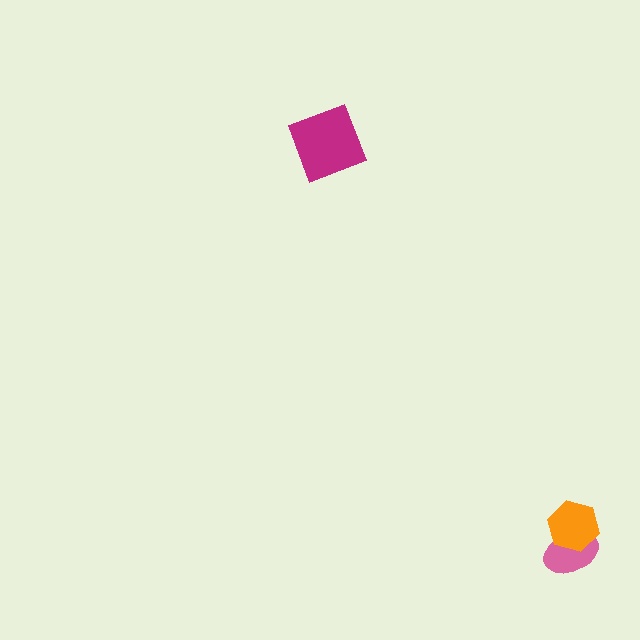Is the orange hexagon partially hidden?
No, no other shape covers it.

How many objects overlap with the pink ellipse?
1 object overlaps with the pink ellipse.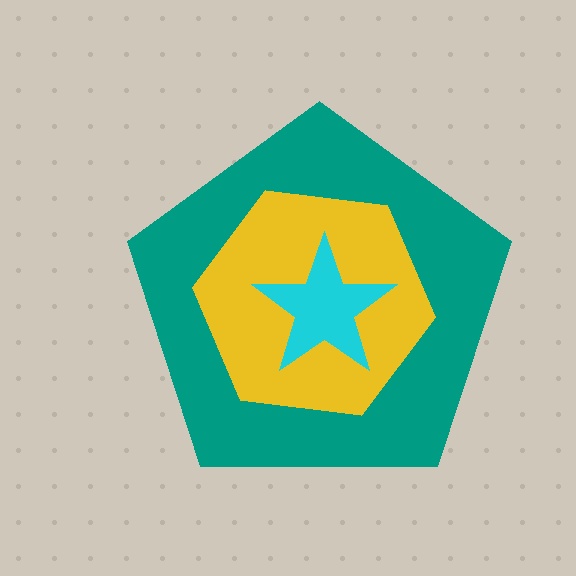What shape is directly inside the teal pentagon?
The yellow hexagon.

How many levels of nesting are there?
3.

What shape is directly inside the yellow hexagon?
The cyan star.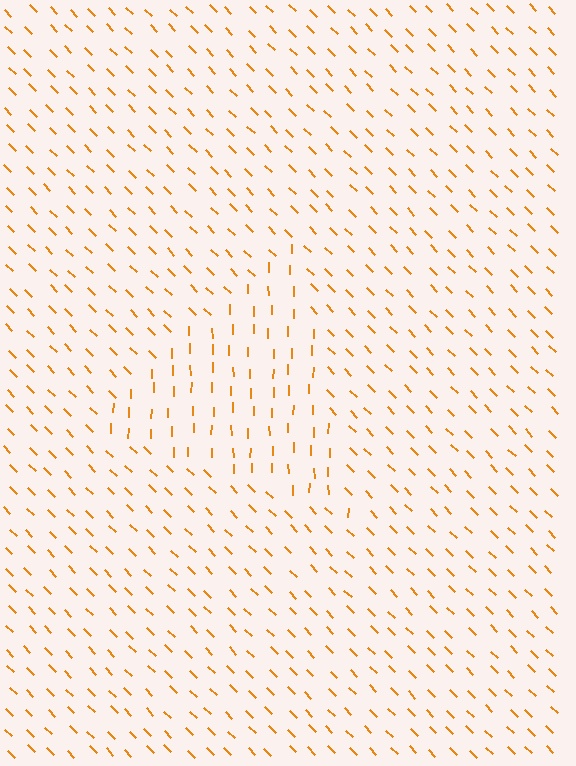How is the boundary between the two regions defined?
The boundary is defined purely by a change in line orientation (approximately 45 degrees difference). All lines are the same color and thickness.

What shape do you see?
I see a triangle.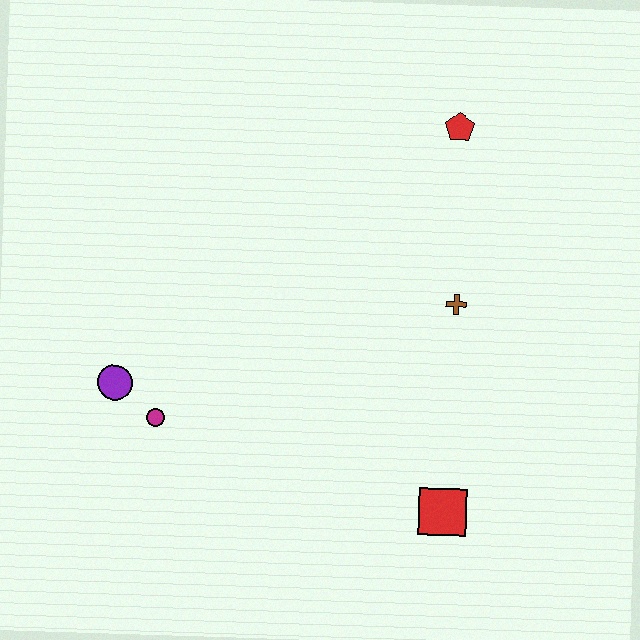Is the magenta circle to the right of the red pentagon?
No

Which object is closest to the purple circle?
The magenta circle is closest to the purple circle.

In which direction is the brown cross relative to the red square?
The brown cross is above the red square.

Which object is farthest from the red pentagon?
The purple circle is farthest from the red pentagon.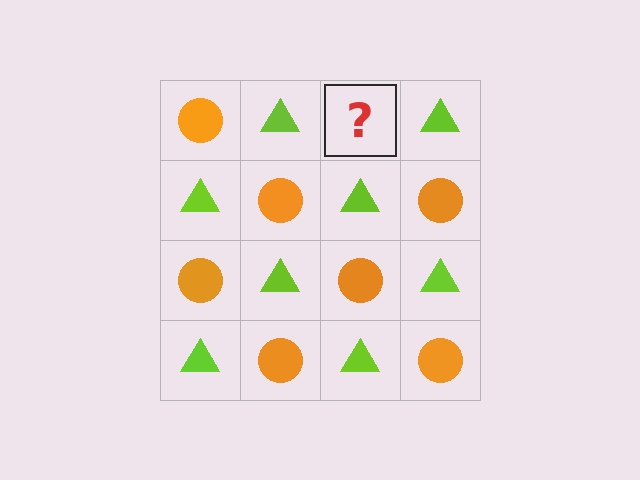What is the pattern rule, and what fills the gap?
The rule is that it alternates orange circle and lime triangle in a checkerboard pattern. The gap should be filled with an orange circle.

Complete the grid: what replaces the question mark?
The question mark should be replaced with an orange circle.